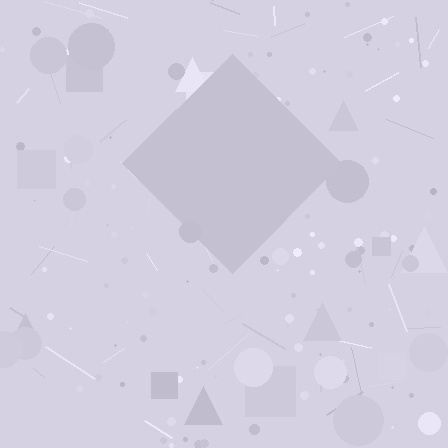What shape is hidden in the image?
A diamond is hidden in the image.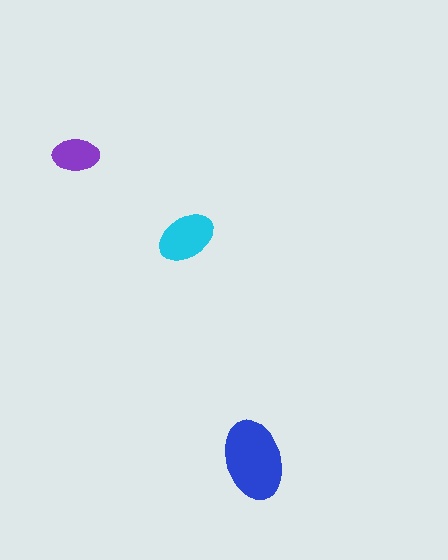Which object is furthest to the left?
The purple ellipse is leftmost.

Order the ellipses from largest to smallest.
the blue one, the cyan one, the purple one.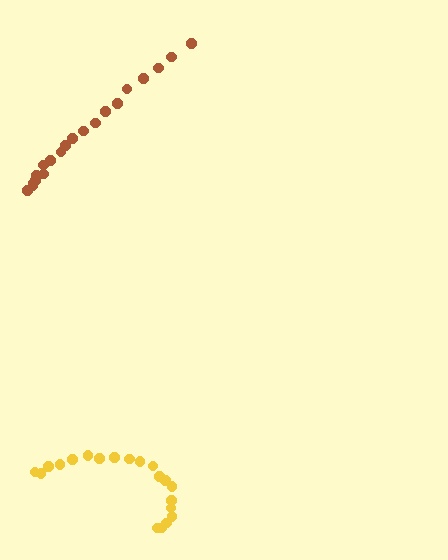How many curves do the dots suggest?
There are 2 distinct paths.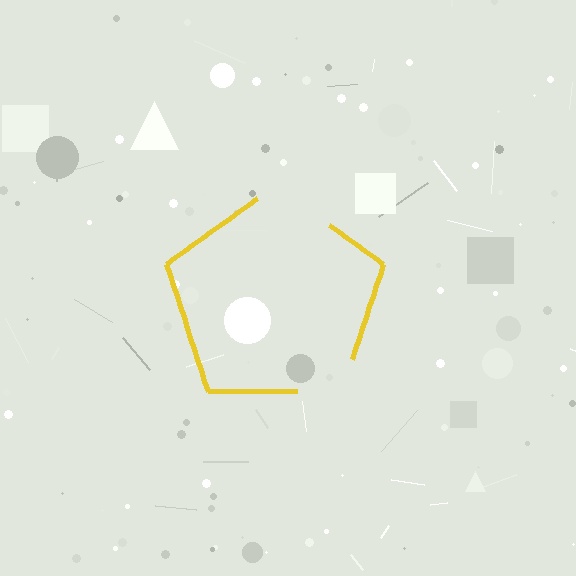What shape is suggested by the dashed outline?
The dashed outline suggests a pentagon.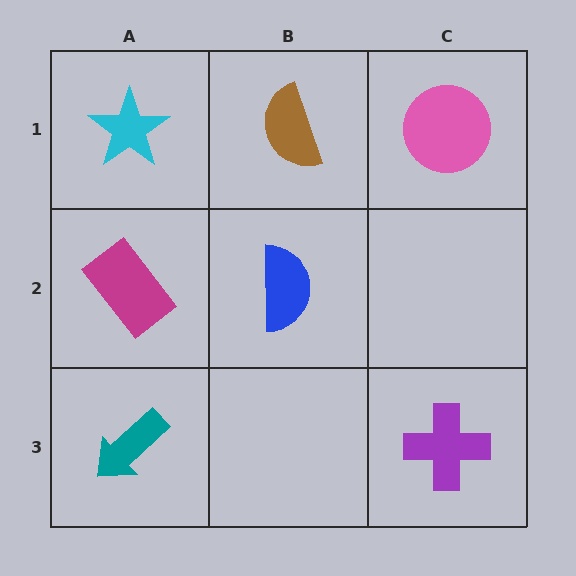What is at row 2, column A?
A magenta rectangle.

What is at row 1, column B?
A brown semicircle.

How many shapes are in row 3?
2 shapes.